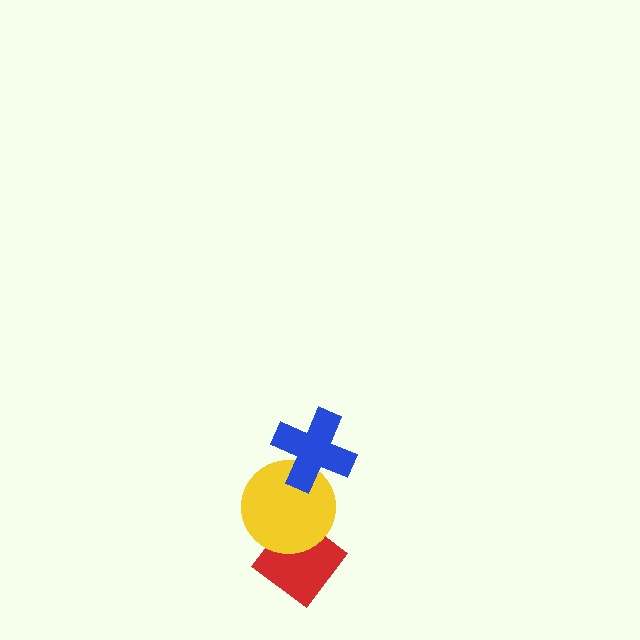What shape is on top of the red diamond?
The yellow circle is on top of the red diamond.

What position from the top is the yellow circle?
The yellow circle is 2nd from the top.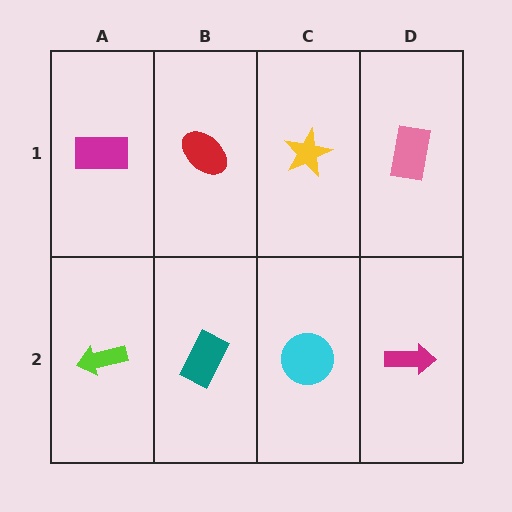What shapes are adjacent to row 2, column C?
A yellow star (row 1, column C), a teal rectangle (row 2, column B), a magenta arrow (row 2, column D).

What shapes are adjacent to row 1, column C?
A cyan circle (row 2, column C), a red ellipse (row 1, column B), a pink rectangle (row 1, column D).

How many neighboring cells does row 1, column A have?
2.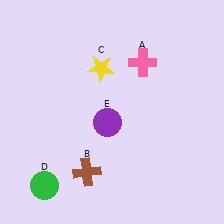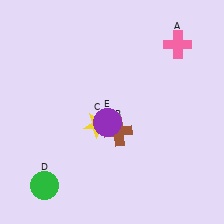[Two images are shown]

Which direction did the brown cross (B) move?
The brown cross (B) moved up.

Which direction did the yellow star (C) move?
The yellow star (C) moved down.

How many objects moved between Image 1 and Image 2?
3 objects moved between the two images.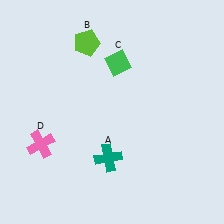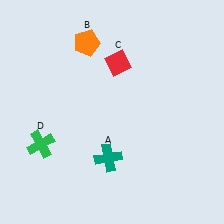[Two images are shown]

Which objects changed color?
B changed from lime to orange. C changed from green to red. D changed from pink to green.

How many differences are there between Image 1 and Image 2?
There are 3 differences between the two images.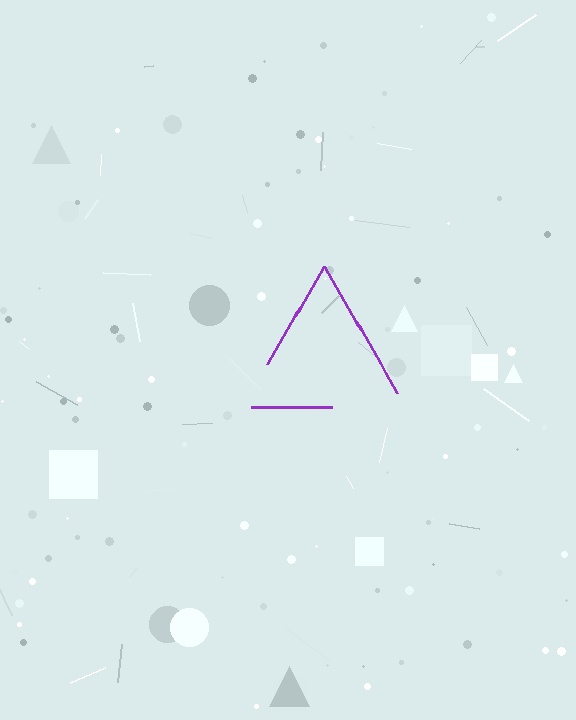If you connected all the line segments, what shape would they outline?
They would outline a triangle.